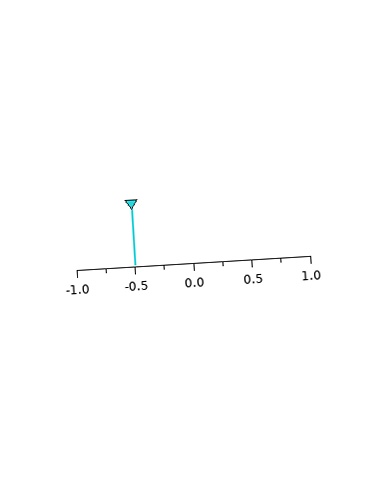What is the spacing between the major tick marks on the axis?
The major ticks are spaced 0.5 apart.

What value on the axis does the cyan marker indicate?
The marker indicates approximately -0.5.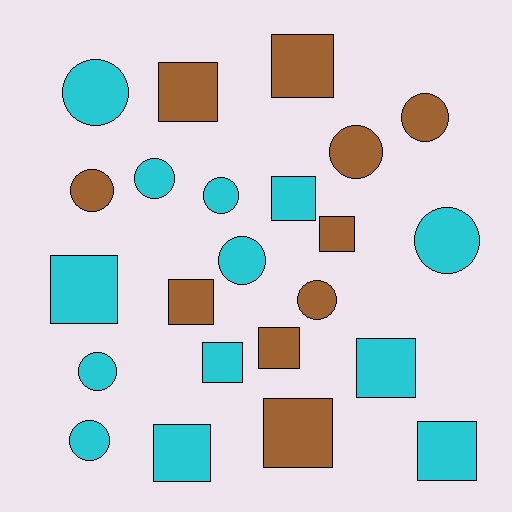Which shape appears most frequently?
Square, with 12 objects.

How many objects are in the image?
There are 23 objects.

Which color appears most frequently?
Cyan, with 13 objects.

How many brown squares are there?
There are 6 brown squares.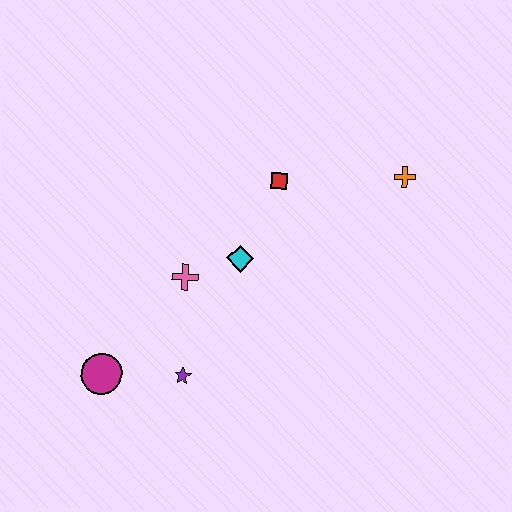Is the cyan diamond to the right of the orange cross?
No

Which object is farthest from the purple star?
The orange cross is farthest from the purple star.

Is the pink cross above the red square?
No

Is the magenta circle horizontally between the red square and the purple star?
No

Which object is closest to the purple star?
The magenta circle is closest to the purple star.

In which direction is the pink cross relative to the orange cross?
The pink cross is to the left of the orange cross.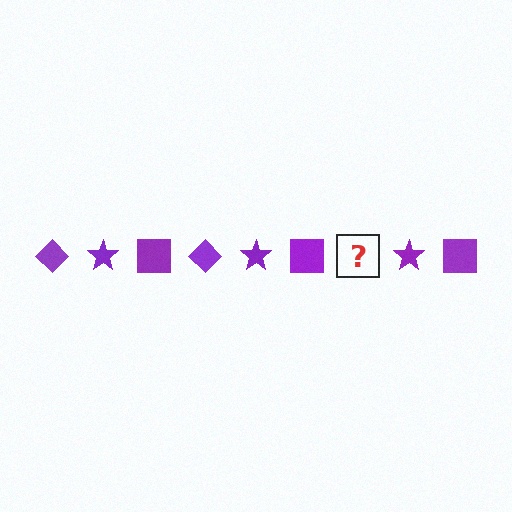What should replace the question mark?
The question mark should be replaced with a purple diamond.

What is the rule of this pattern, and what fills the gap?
The rule is that the pattern cycles through diamond, star, square shapes in purple. The gap should be filled with a purple diamond.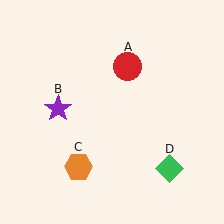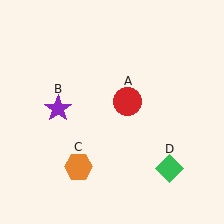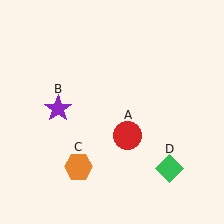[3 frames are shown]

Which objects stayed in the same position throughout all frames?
Purple star (object B) and orange hexagon (object C) and green diamond (object D) remained stationary.